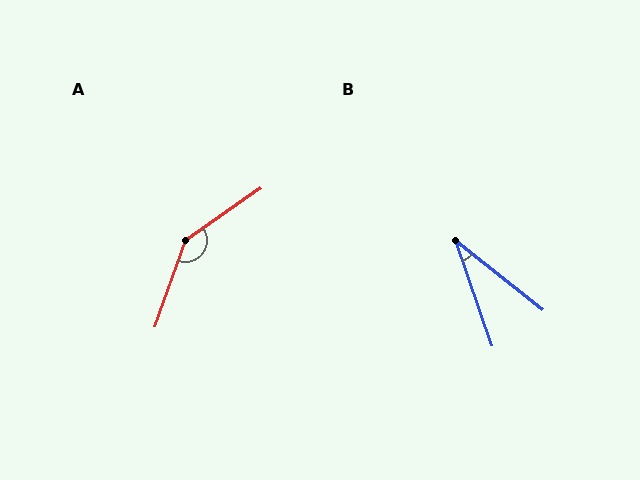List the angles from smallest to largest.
B (33°), A (144°).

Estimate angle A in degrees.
Approximately 144 degrees.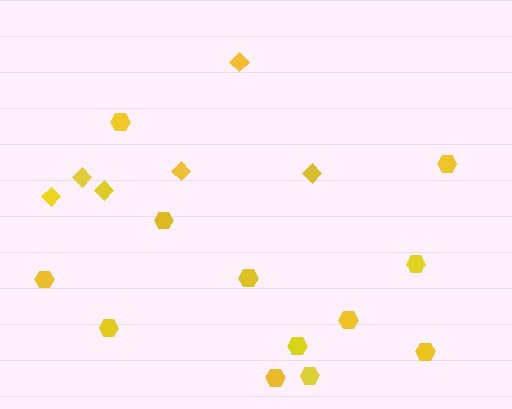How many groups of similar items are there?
There are 2 groups: one group of diamonds (6) and one group of hexagons (12).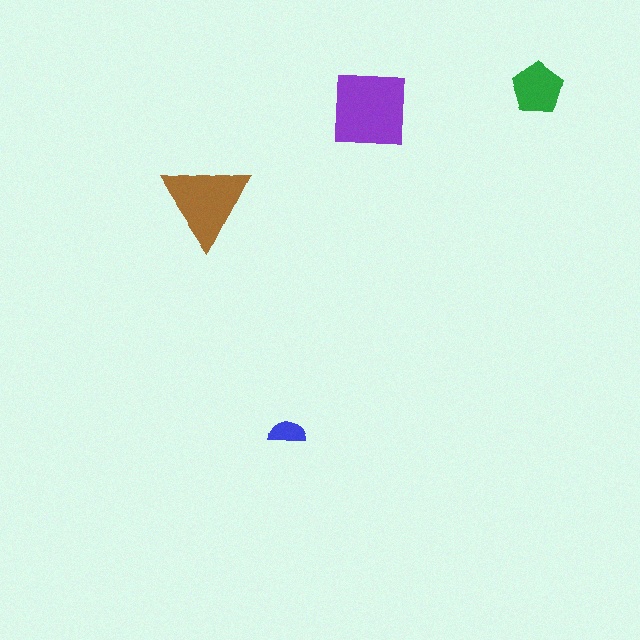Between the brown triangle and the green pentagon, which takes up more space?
The brown triangle.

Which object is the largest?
The purple square.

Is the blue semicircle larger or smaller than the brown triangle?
Smaller.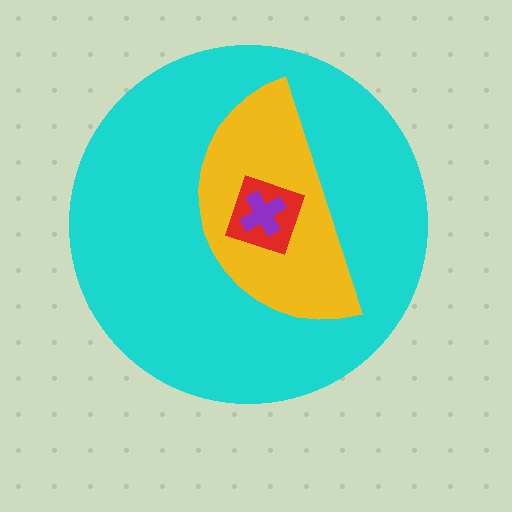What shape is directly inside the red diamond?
The purple cross.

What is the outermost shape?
The cyan circle.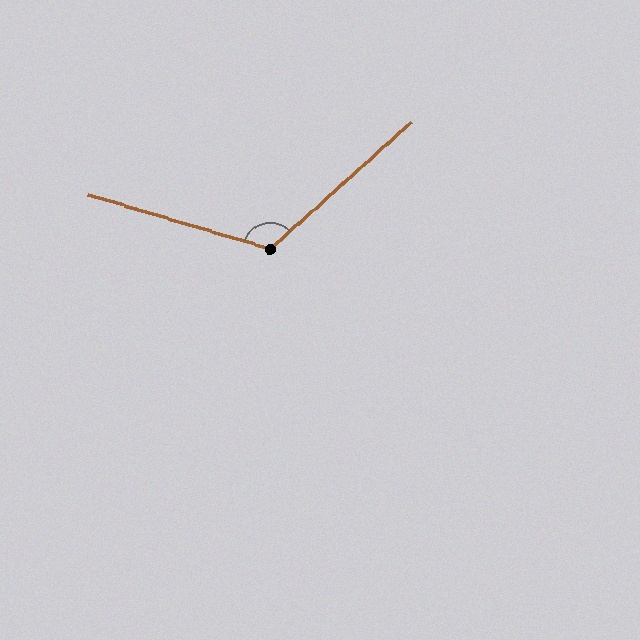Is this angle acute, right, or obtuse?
It is obtuse.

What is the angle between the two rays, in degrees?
Approximately 122 degrees.